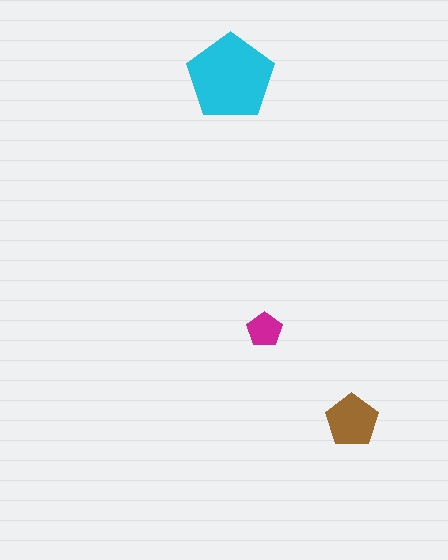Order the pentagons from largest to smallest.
the cyan one, the brown one, the magenta one.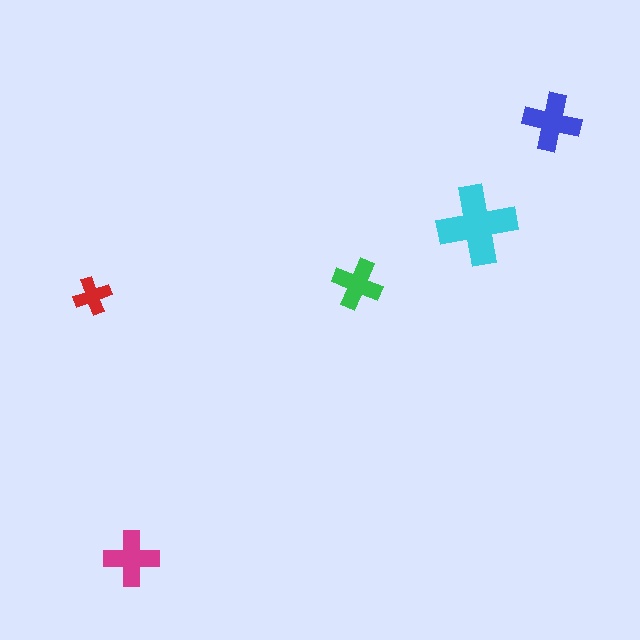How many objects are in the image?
There are 5 objects in the image.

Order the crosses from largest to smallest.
the cyan one, the blue one, the magenta one, the green one, the red one.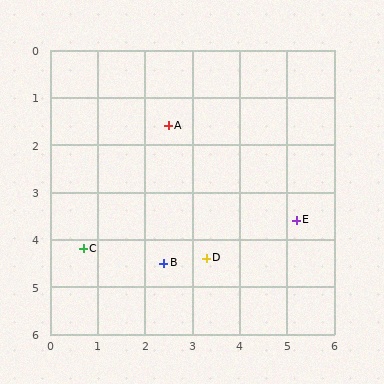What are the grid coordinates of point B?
Point B is at approximately (2.4, 4.5).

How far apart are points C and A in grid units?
Points C and A are about 3.2 grid units apart.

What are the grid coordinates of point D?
Point D is at approximately (3.3, 4.4).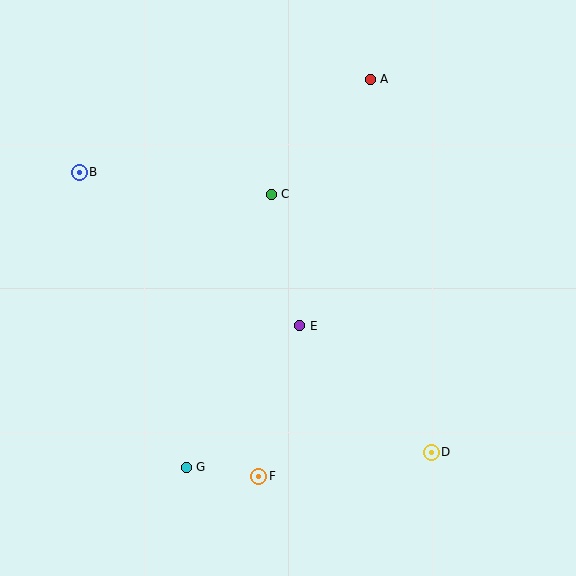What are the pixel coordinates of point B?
Point B is at (79, 172).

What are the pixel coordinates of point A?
Point A is at (370, 79).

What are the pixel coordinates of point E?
Point E is at (300, 326).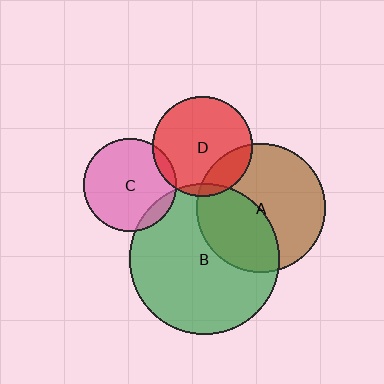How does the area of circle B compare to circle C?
Approximately 2.6 times.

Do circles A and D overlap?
Yes.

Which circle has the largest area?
Circle B (green).